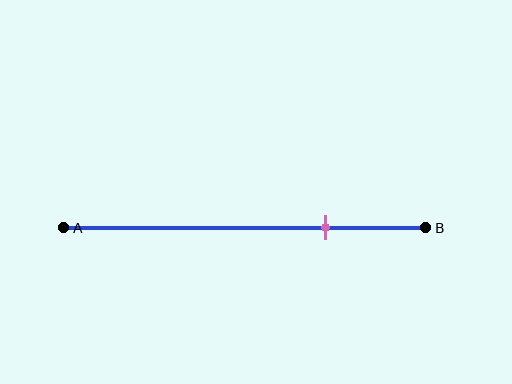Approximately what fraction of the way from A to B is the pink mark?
The pink mark is approximately 70% of the way from A to B.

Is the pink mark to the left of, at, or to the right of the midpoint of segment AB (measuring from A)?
The pink mark is to the right of the midpoint of segment AB.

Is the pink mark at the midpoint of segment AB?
No, the mark is at about 70% from A, not at the 50% midpoint.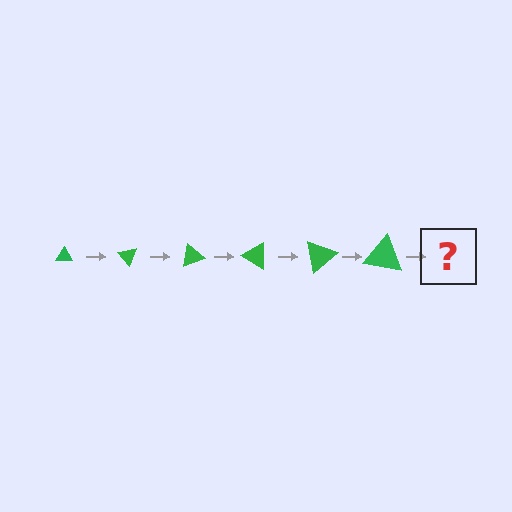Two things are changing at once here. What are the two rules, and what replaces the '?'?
The two rules are that the triangle grows larger each step and it rotates 50 degrees each step. The '?' should be a triangle, larger than the previous one and rotated 300 degrees from the start.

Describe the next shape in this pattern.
It should be a triangle, larger than the previous one and rotated 300 degrees from the start.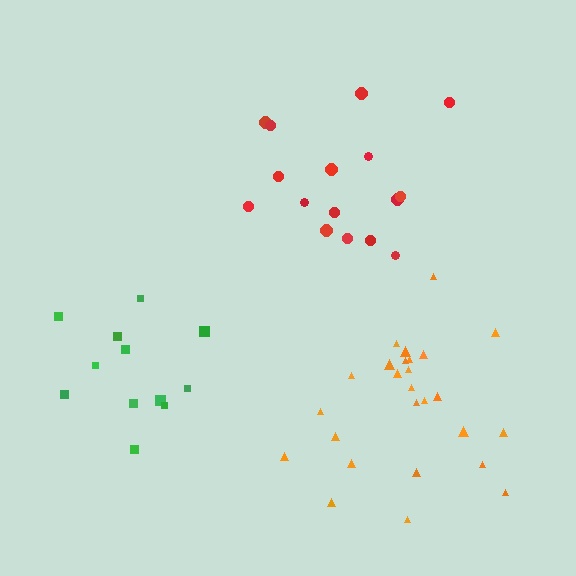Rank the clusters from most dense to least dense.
orange, red, green.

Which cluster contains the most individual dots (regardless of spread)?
Orange (26).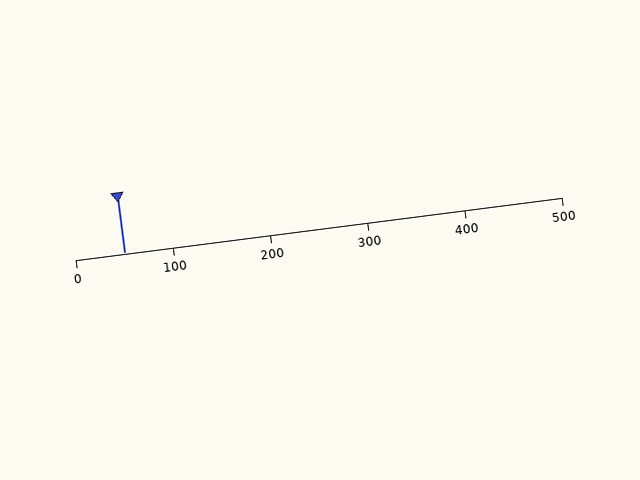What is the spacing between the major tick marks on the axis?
The major ticks are spaced 100 apart.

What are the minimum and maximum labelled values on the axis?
The axis runs from 0 to 500.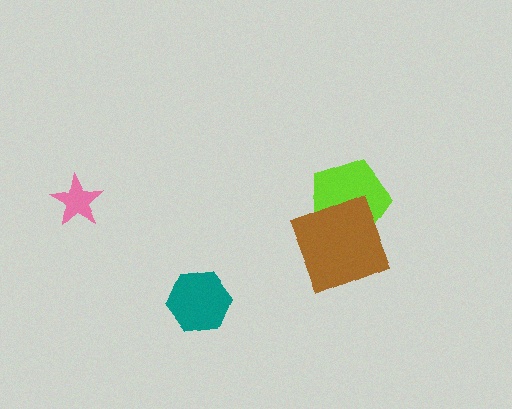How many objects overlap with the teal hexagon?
0 objects overlap with the teal hexagon.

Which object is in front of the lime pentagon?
The brown square is in front of the lime pentagon.